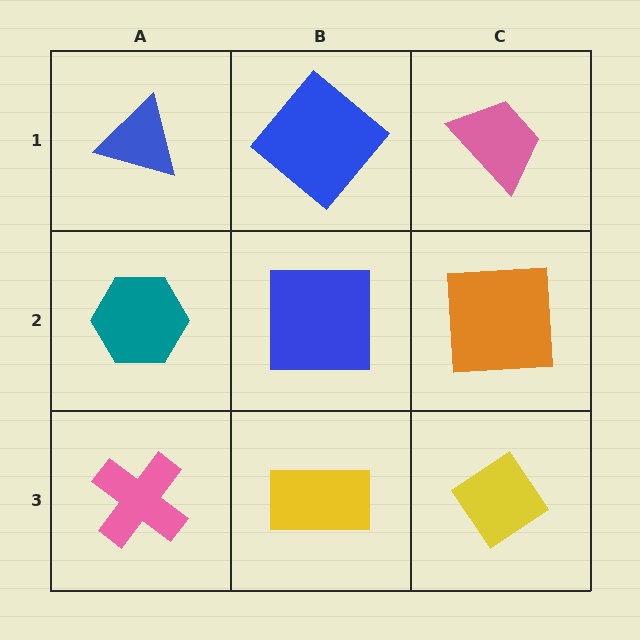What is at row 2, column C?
An orange square.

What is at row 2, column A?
A teal hexagon.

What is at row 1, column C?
A pink trapezoid.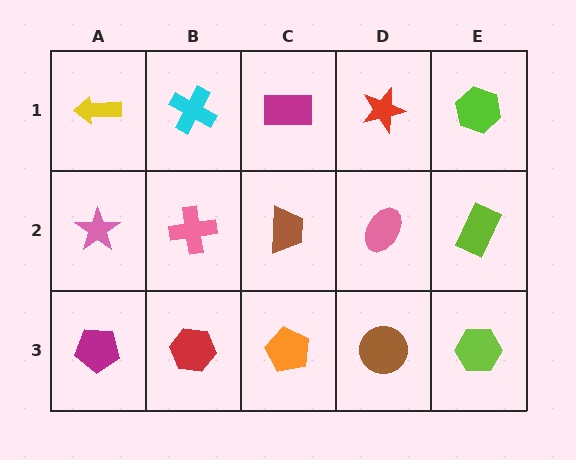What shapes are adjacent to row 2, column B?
A cyan cross (row 1, column B), a red hexagon (row 3, column B), a pink star (row 2, column A), a brown trapezoid (row 2, column C).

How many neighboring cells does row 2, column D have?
4.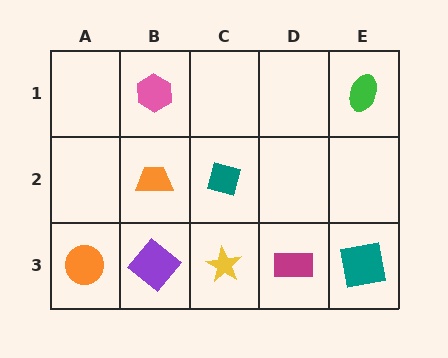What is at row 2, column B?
An orange trapezoid.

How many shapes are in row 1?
2 shapes.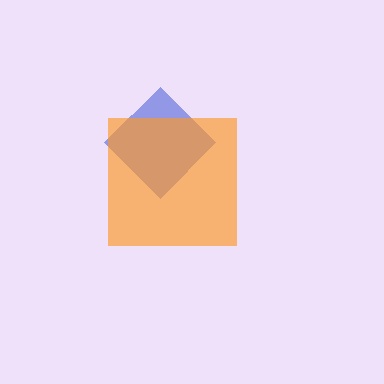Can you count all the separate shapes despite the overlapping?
Yes, there are 2 separate shapes.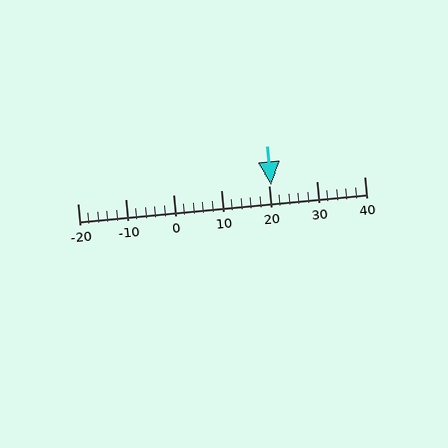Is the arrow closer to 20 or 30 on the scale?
The arrow is closer to 20.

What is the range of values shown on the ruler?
The ruler shows values from -20 to 40.